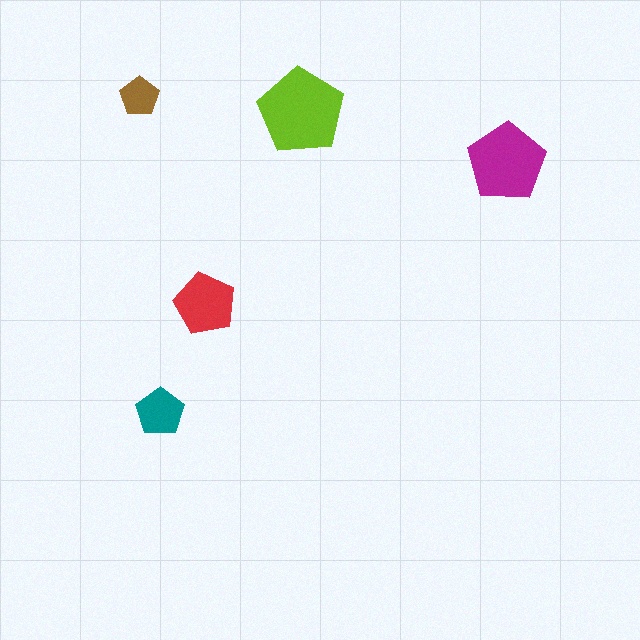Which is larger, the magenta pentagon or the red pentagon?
The magenta one.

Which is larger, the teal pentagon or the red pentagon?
The red one.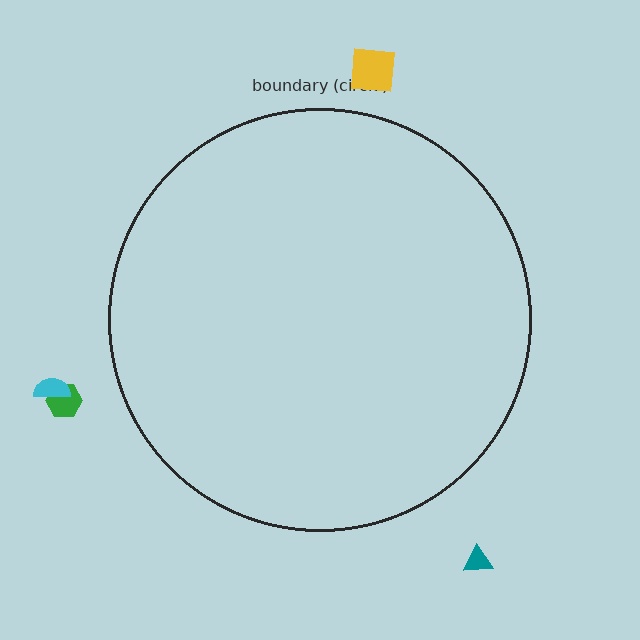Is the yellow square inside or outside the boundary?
Outside.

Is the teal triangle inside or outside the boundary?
Outside.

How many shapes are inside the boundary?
0 inside, 4 outside.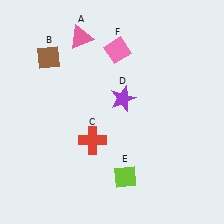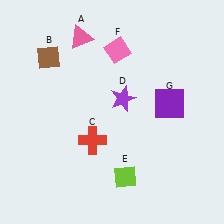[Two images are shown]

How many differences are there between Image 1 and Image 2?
There is 1 difference between the two images.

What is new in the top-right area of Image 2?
A purple square (G) was added in the top-right area of Image 2.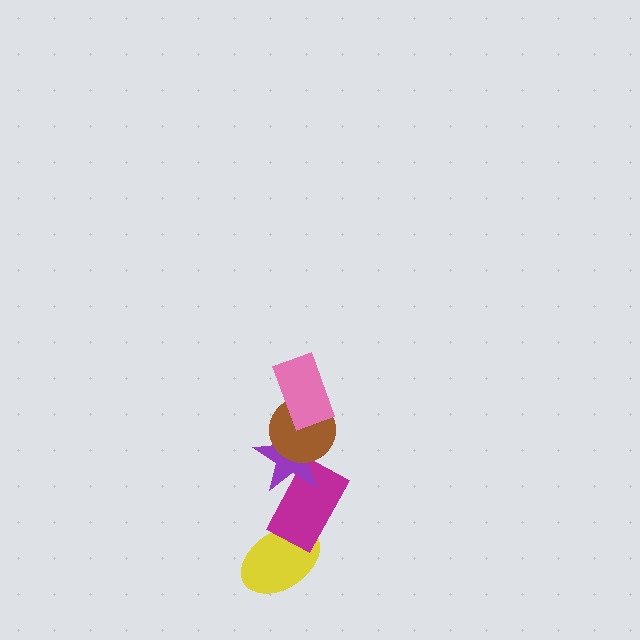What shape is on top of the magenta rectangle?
The purple star is on top of the magenta rectangle.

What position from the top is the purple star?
The purple star is 3rd from the top.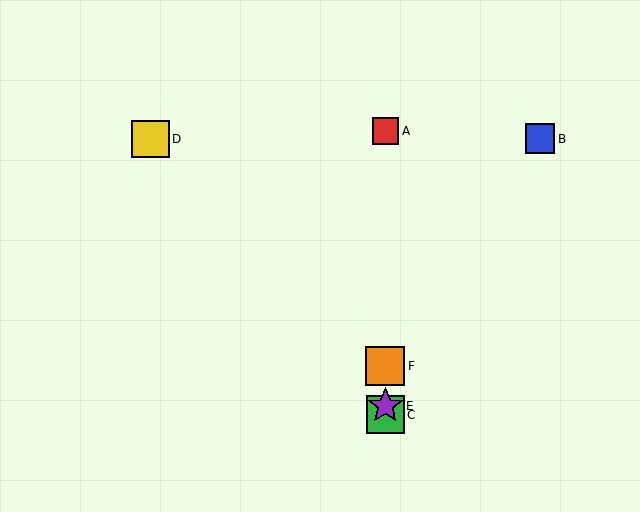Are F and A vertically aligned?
Yes, both are at x≈385.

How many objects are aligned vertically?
4 objects (A, C, E, F) are aligned vertically.